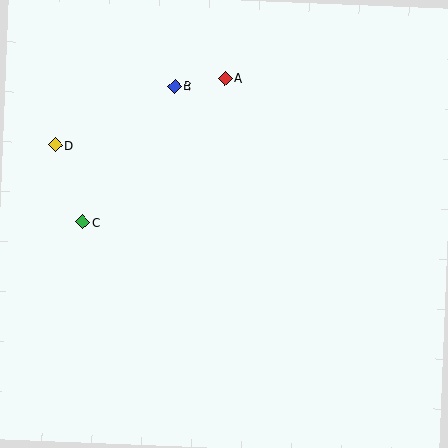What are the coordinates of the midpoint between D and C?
The midpoint between D and C is at (69, 184).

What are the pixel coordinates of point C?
Point C is at (83, 222).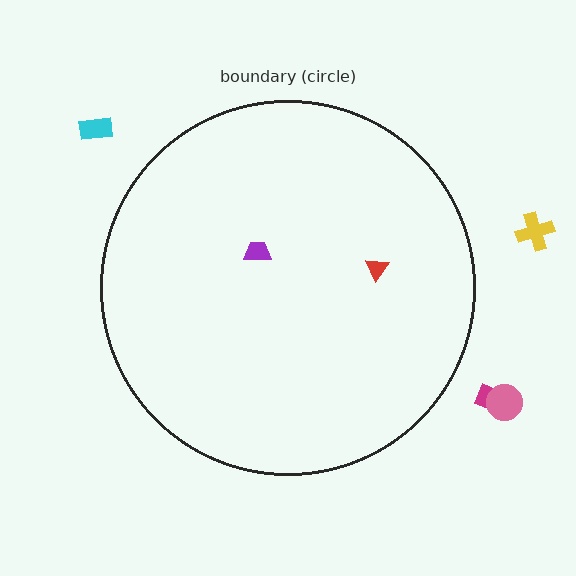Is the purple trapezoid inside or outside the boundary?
Inside.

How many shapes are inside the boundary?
2 inside, 4 outside.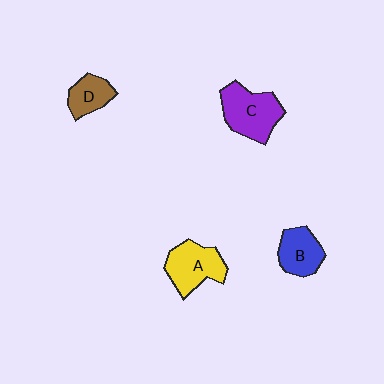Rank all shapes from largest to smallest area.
From largest to smallest: C (purple), A (yellow), B (blue), D (brown).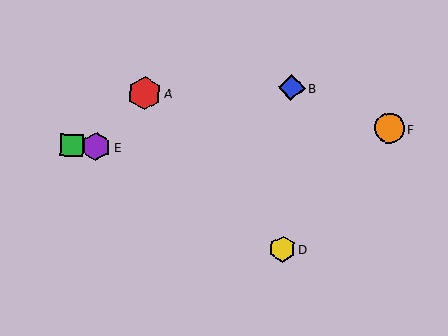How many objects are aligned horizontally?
2 objects (C, E) are aligned horizontally.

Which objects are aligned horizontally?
Objects C, E are aligned horizontally.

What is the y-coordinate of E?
Object E is at y≈147.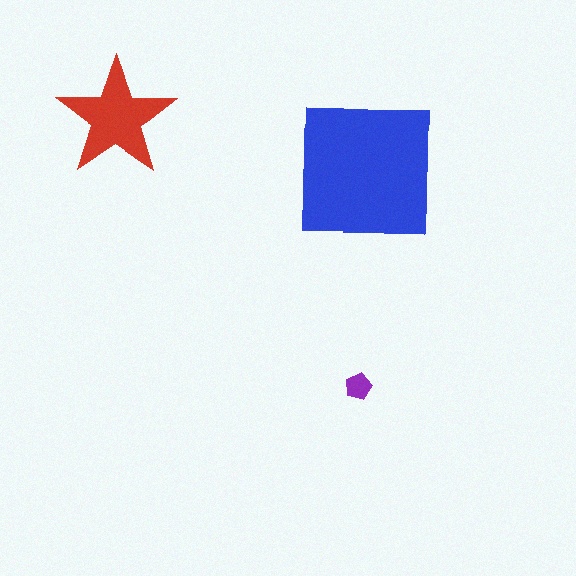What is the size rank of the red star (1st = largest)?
2nd.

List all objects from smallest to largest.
The purple pentagon, the red star, the blue square.